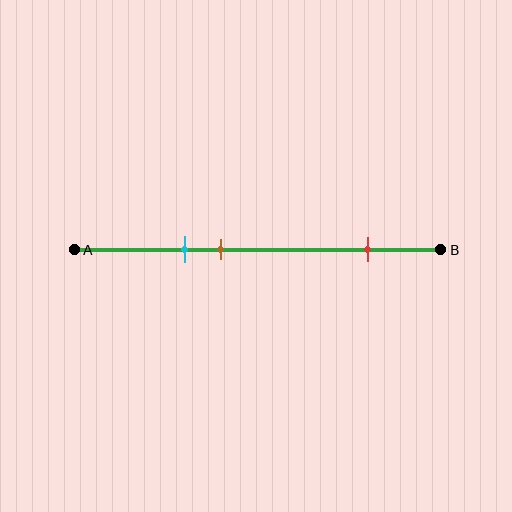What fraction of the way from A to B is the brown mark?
The brown mark is approximately 40% (0.4) of the way from A to B.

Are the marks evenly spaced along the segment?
No, the marks are not evenly spaced.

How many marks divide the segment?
There are 3 marks dividing the segment.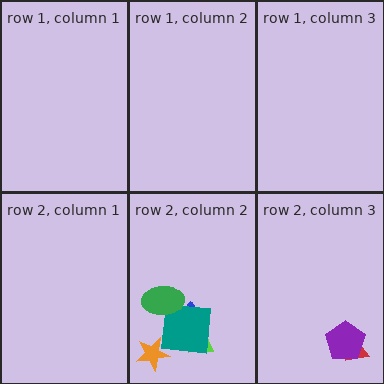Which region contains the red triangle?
The row 2, column 3 region.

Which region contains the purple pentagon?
The row 2, column 3 region.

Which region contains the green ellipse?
The row 2, column 2 region.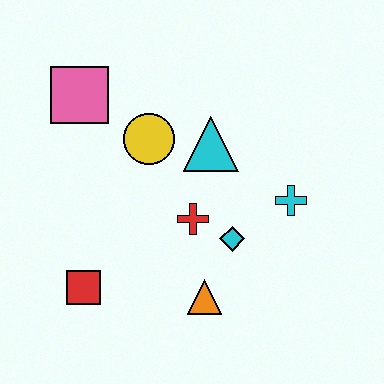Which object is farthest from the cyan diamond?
The pink square is farthest from the cyan diamond.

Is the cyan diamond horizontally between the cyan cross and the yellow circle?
Yes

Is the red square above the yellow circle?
No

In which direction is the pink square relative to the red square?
The pink square is above the red square.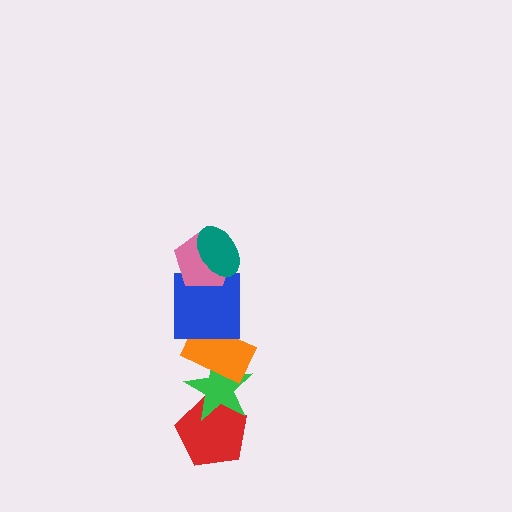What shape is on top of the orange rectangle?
The blue square is on top of the orange rectangle.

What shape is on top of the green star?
The orange rectangle is on top of the green star.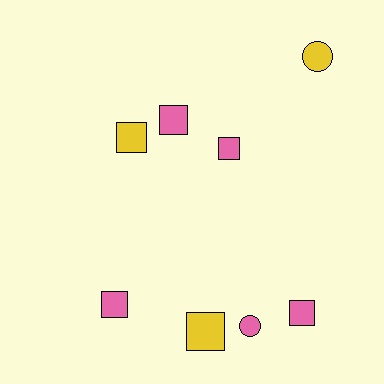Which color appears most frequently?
Pink, with 5 objects.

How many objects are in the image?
There are 8 objects.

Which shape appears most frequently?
Square, with 6 objects.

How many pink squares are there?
There are 4 pink squares.